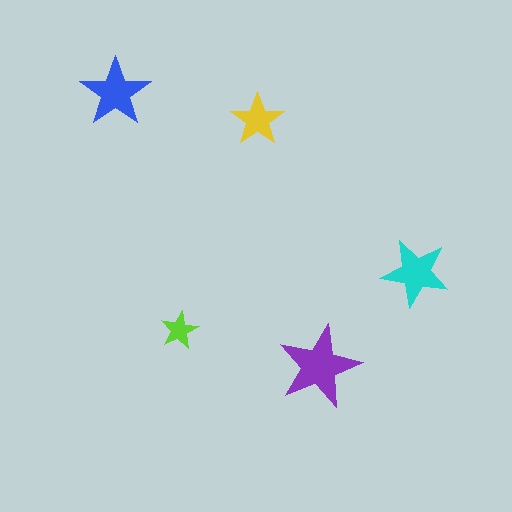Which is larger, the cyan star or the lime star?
The cyan one.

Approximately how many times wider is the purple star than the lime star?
About 2 times wider.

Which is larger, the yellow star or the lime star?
The yellow one.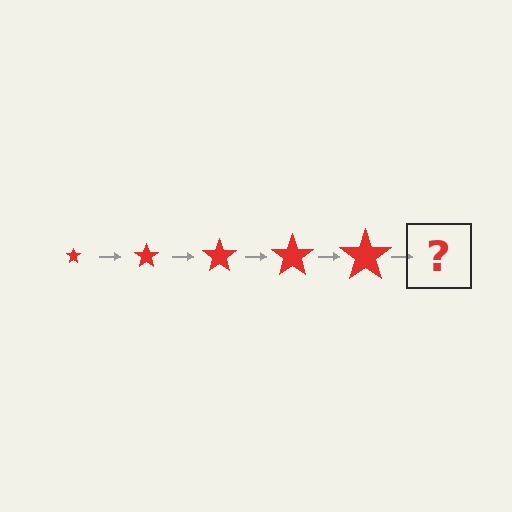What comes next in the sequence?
The next element should be a red star, larger than the previous one.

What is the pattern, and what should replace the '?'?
The pattern is that the star gets progressively larger each step. The '?' should be a red star, larger than the previous one.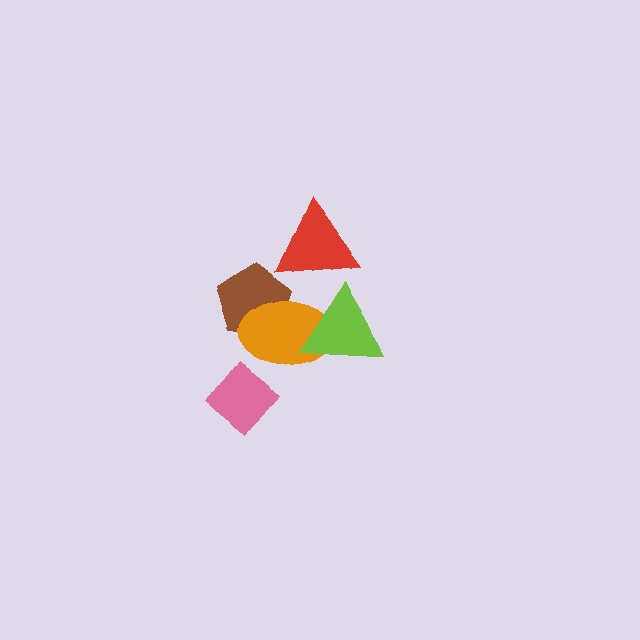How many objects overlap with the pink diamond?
0 objects overlap with the pink diamond.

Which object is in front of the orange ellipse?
The lime triangle is in front of the orange ellipse.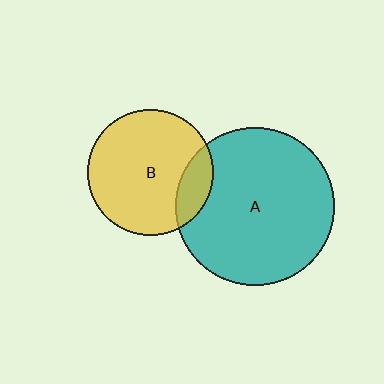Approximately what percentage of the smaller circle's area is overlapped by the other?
Approximately 15%.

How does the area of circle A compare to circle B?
Approximately 1.6 times.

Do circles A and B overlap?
Yes.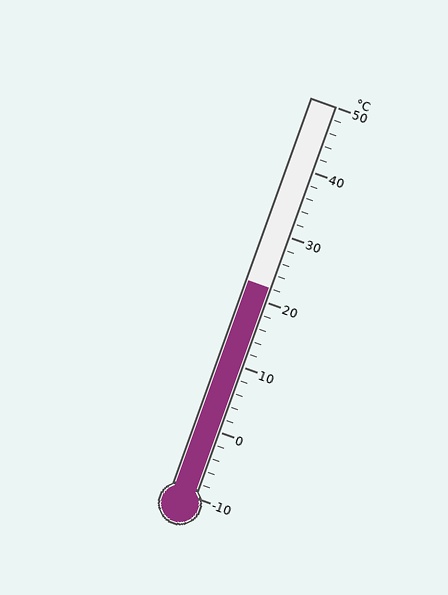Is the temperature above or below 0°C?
The temperature is above 0°C.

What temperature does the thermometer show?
The thermometer shows approximately 22°C.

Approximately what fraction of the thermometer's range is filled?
The thermometer is filled to approximately 55% of its range.